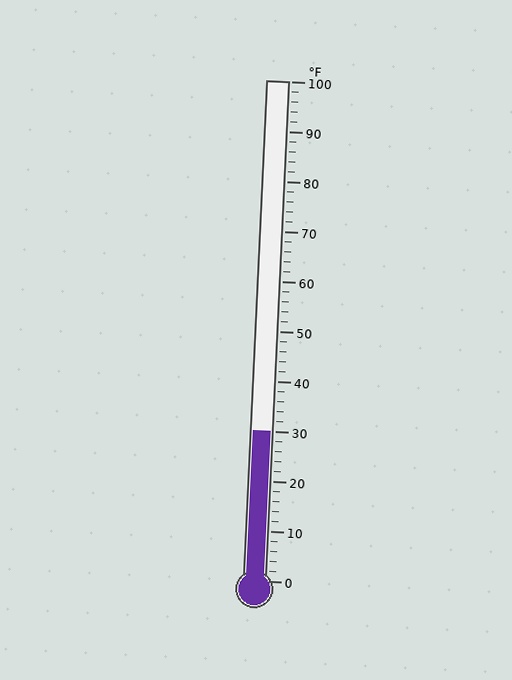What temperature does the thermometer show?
The thermometer shows approximately 30°F.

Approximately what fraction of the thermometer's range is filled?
The thermometer is filled to approximately 30% of its range.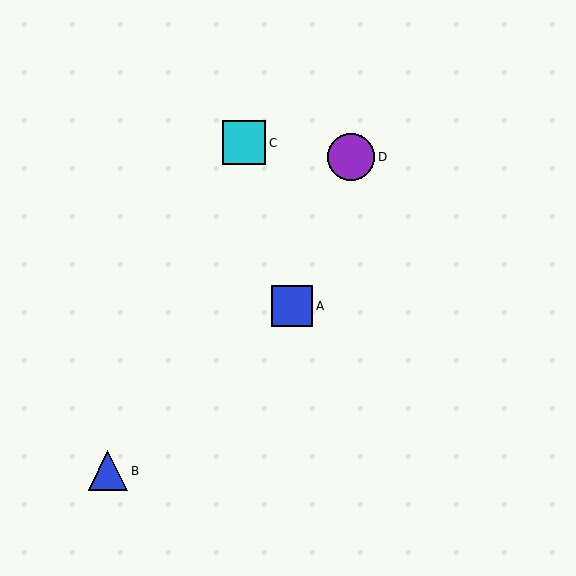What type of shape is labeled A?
Shape A is a blue square.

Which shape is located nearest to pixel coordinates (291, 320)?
The blue square (labeled A) at (292, 306) is nearest to that location.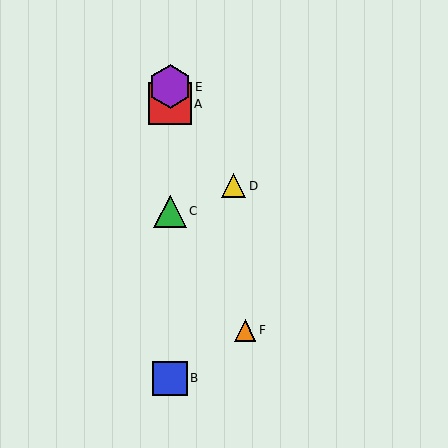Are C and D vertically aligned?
No, C is at x≈170 and D is at x≈234.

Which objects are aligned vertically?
Objects A, B, C, E are aligned vertically.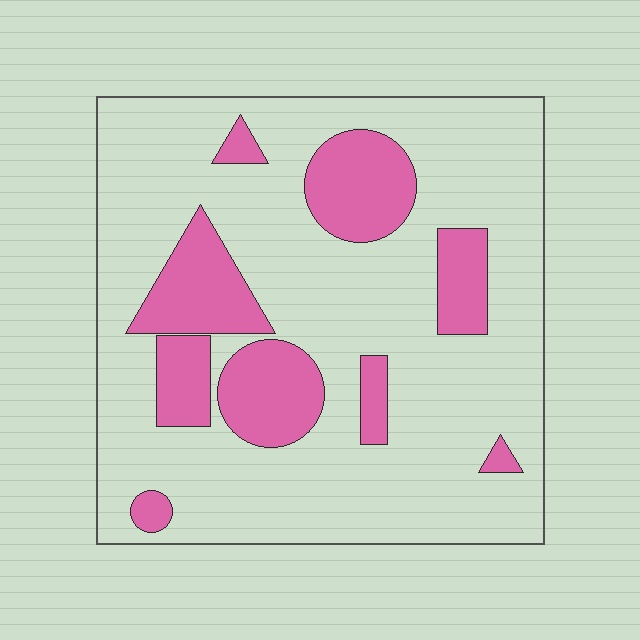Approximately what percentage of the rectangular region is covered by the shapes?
Approximately 25%.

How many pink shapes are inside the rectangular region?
9.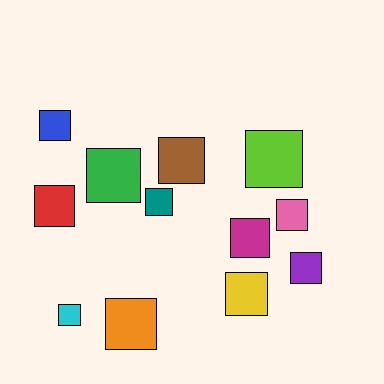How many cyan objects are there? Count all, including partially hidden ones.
There is 1 cyan object.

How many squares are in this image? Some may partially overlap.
There are 12 squares.